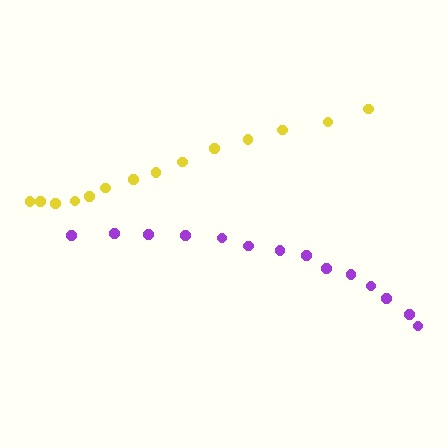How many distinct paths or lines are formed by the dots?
There are 2 distinct paths.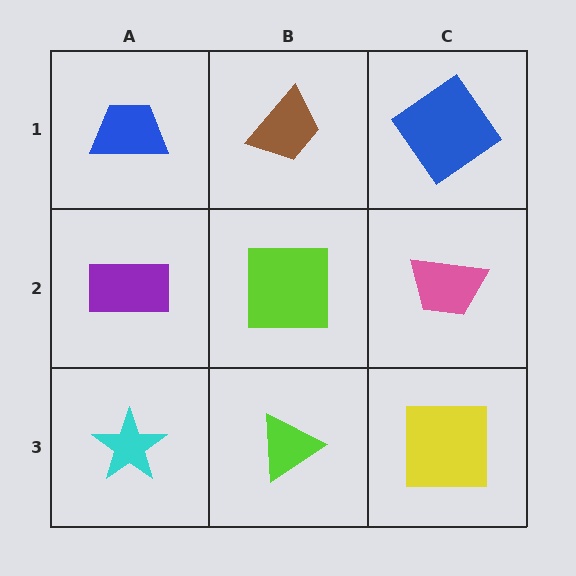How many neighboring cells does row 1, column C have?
2.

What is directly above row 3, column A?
A purple rectangle.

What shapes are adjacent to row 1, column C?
A pink trapezoid (row 2, column C), a brown trapezoid (row 1, column B).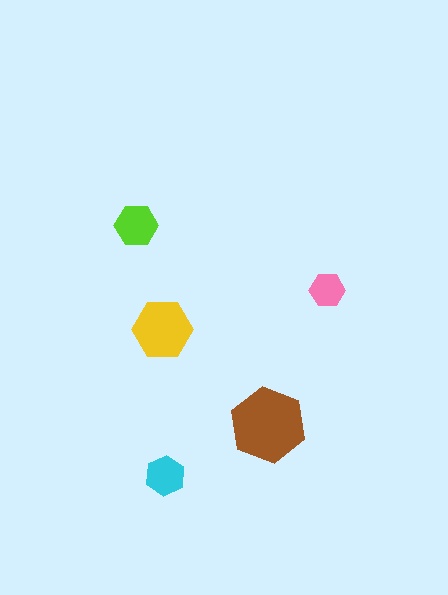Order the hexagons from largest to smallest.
the brown one, the yellow one, the lime one, the cyan one, the pink one.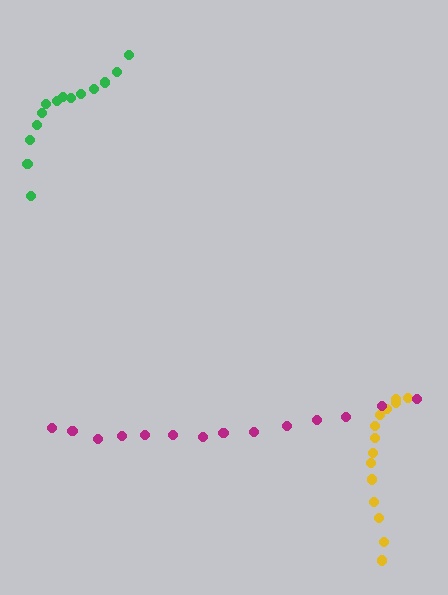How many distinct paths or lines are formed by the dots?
There are 3 distinct paths.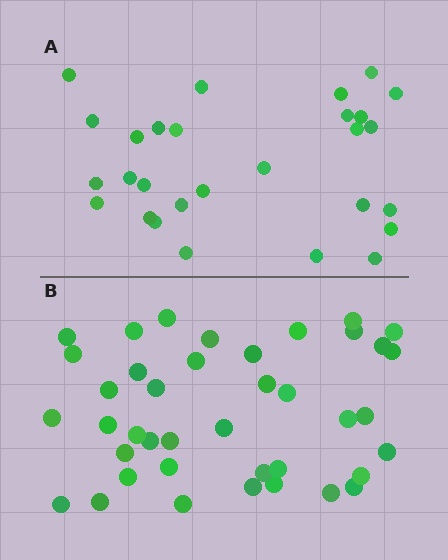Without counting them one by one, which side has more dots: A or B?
Region B (the bottom region) has more dots.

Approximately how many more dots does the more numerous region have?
Region B has roughly 12 or so more dots than region A.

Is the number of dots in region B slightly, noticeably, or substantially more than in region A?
Region B has noticeably more, but not dramatically so. The ratio is roughly 1.4 to 1.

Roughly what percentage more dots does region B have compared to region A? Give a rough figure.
About 45% more.